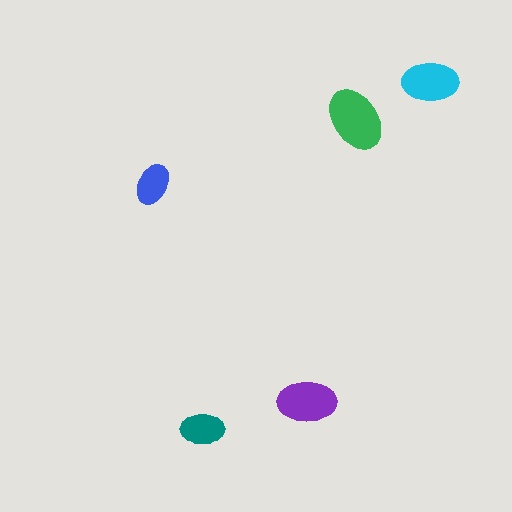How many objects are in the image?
There are 5 objects in the image.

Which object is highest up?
The cyan ellipse is topmost.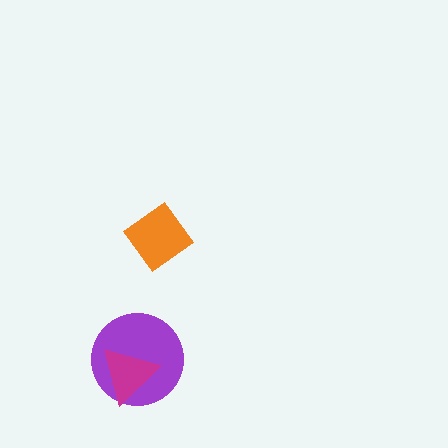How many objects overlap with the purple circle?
1 object overlaps with the purple circle.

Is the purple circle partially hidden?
Yes, it is partially covered by another shape.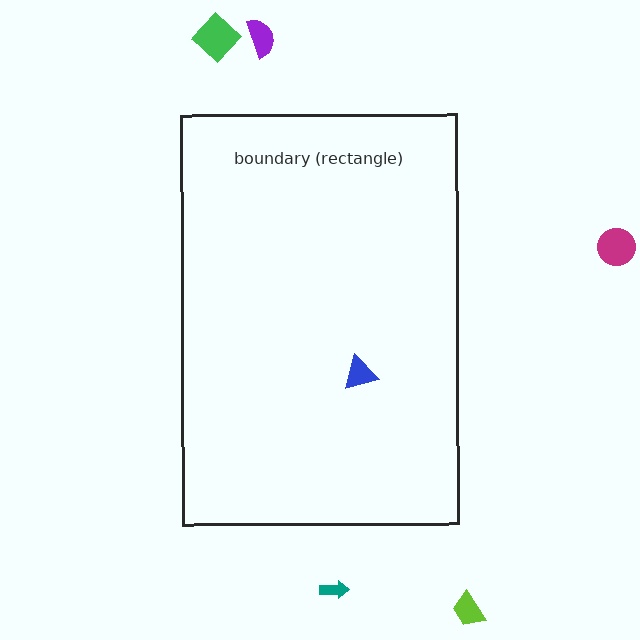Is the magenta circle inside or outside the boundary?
Outside.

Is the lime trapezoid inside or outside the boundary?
Outside.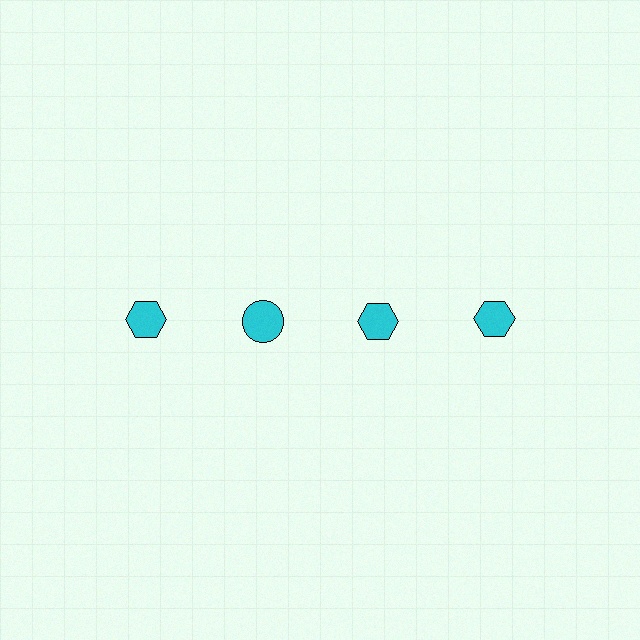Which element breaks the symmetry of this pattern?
The cyan circle in the top row, second from left column breaks the symmetry. All other shapes are cyan hexagons.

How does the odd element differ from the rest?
It has a different shape: circle instead of hexagon.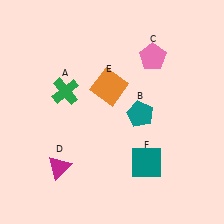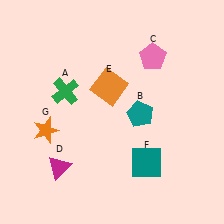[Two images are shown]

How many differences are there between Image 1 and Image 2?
There is 1 difference between the two images.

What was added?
An orange star (G) was added in Image 2.